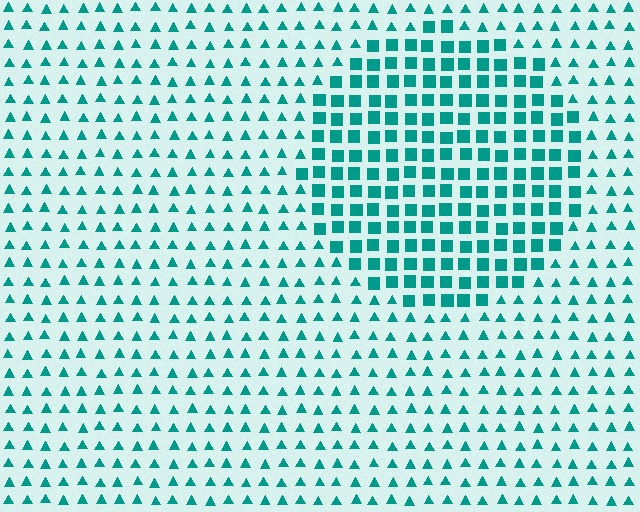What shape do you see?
I see a circle.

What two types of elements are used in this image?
The image uses squares inside the circle region and triangles outside it.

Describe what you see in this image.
The image is filled with small teal elements arranged in a uniform grid. A circle-shaped region contains squares, while the surrounding area contains triangles. The boundary is defined purely by the change in element shape.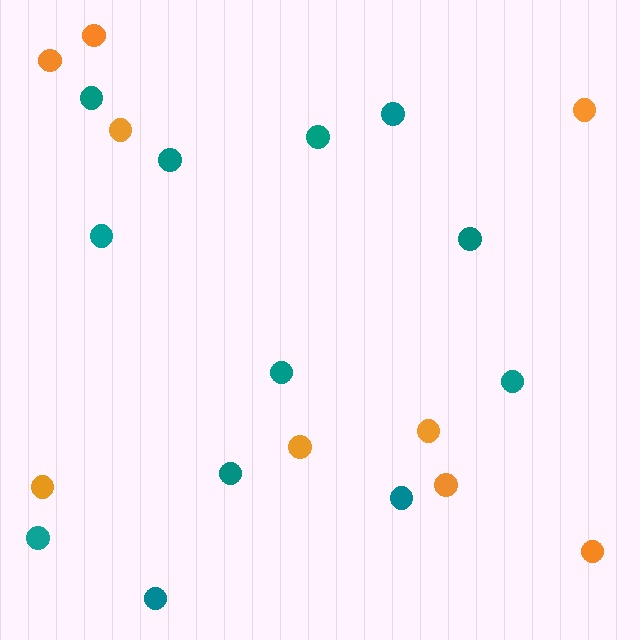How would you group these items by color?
There are 2 groups: one group of orange circles (9) and one group of teal circles (12).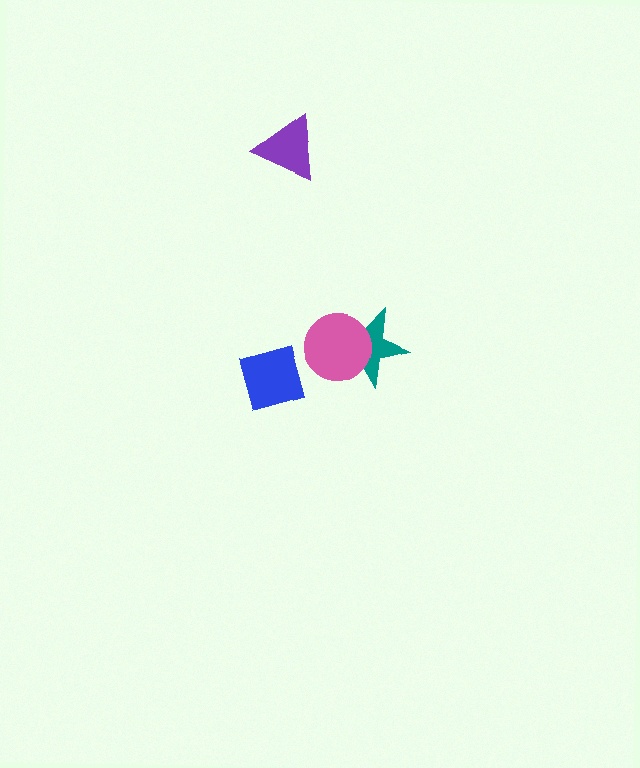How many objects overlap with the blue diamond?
0 objects overlap with the blue diamond.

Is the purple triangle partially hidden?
No, no other shape covers it.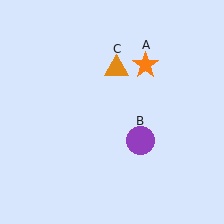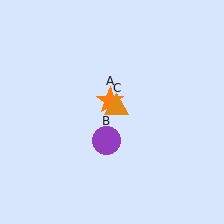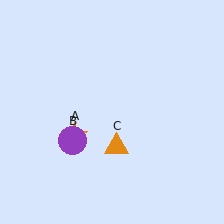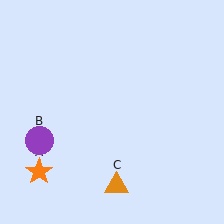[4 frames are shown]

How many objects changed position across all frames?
3 objects changed position: orange star (object A), purple circle (object B), orange triangle (object C).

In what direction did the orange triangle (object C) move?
The orange triangle (object C) moved down.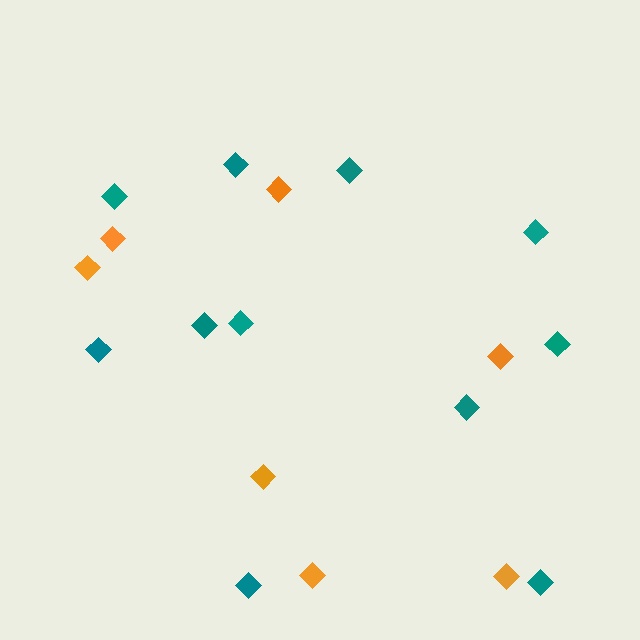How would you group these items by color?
There are 2 groups: one group of teal diamonds (11) and one group of orange diamonds (7).